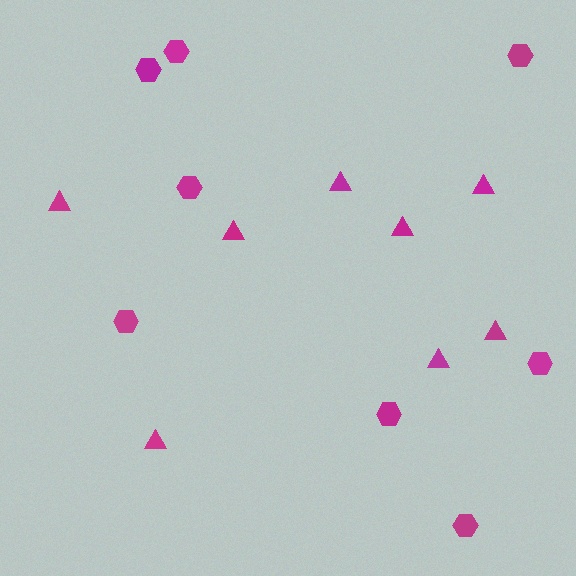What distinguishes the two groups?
There are 2 groups: one group of triangles (8) and one group of hexagons (8).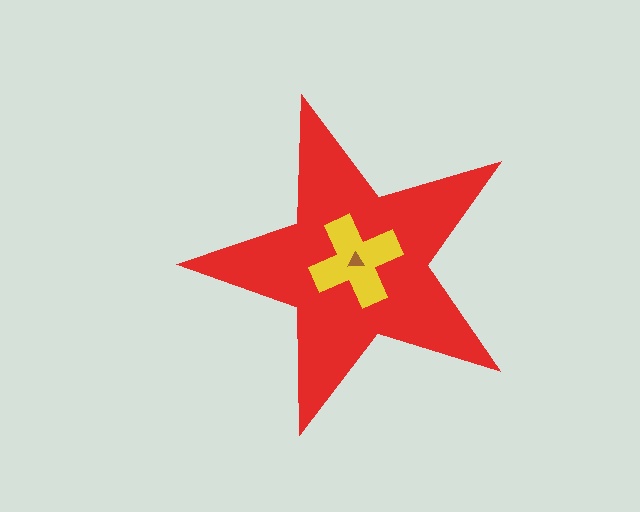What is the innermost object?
The brown triangle.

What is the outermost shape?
The red star.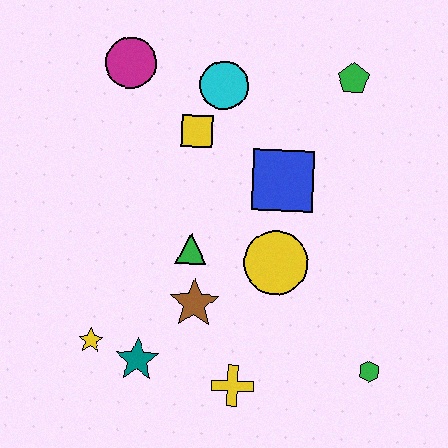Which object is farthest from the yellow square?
The green hexagon is farthest from the yellow square.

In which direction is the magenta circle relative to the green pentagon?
The magenta circle is to the left of the green pentagon.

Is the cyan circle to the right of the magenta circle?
Yes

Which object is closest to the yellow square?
The cyan circle is closest to the yellow square.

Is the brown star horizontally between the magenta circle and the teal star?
No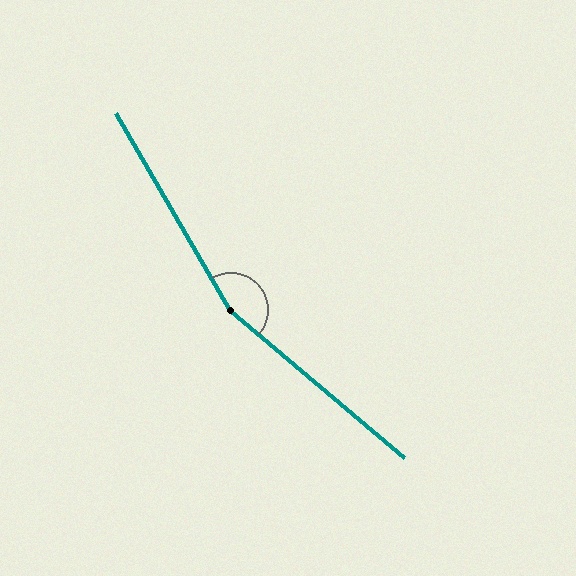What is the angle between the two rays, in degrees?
Approximately 161 degrees.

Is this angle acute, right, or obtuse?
It is obtuse.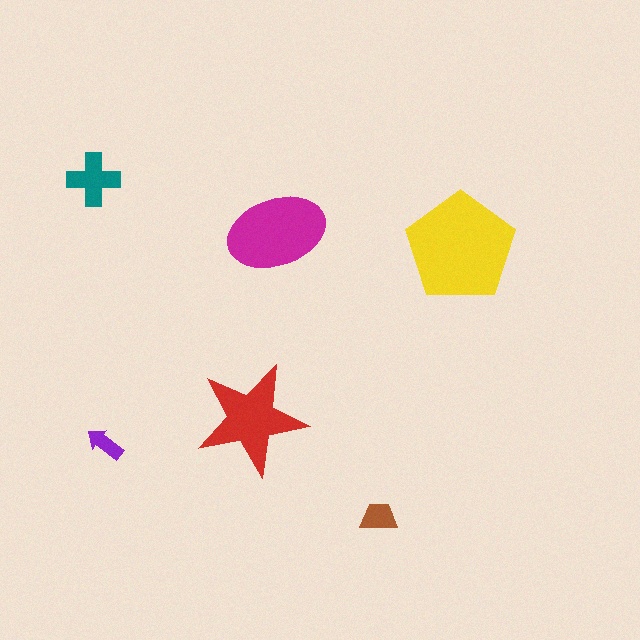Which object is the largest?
The yellow pentagon.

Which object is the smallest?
The purple arrow.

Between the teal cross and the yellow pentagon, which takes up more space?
The yellow pentagon.